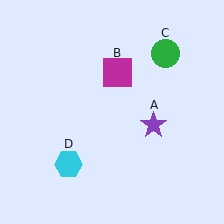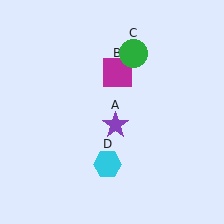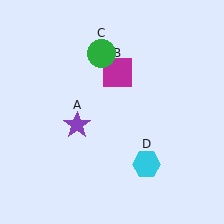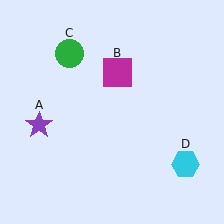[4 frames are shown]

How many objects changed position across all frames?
3 objects changed position: purple star (object A), green circle (object C), cyan hexagon (object D).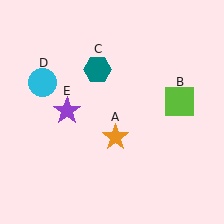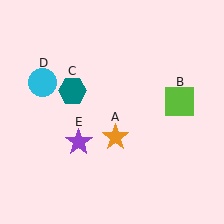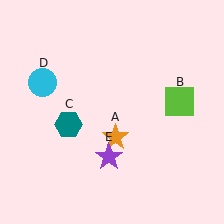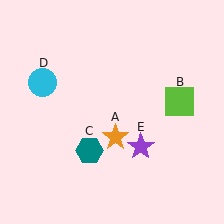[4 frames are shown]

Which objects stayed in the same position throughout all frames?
Orange star (object A) and lime square (object B) and cyan circle (object D) remained stationary.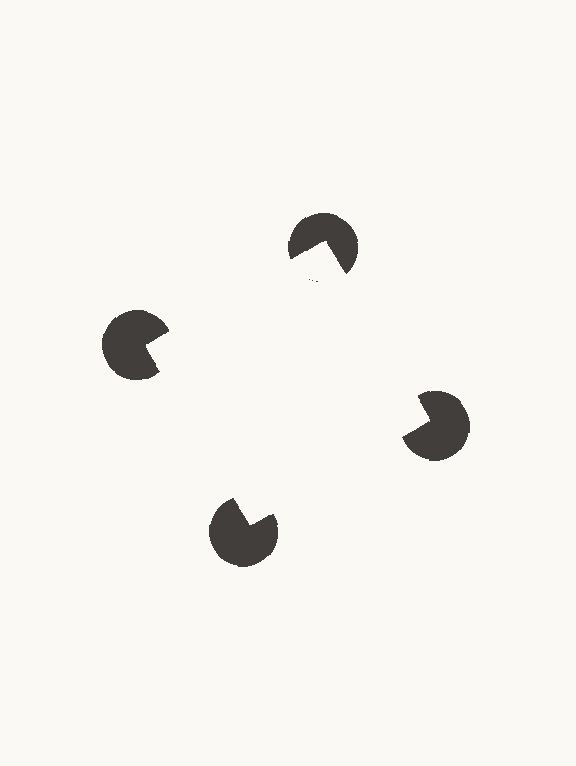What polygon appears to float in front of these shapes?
An illusory square — its edges are inferred from the aligned wedge cuts in the pac-man discs, not physically drawn.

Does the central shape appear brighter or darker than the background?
It typically appears slightly brighter than the background, even though no actual brightness change is drawn.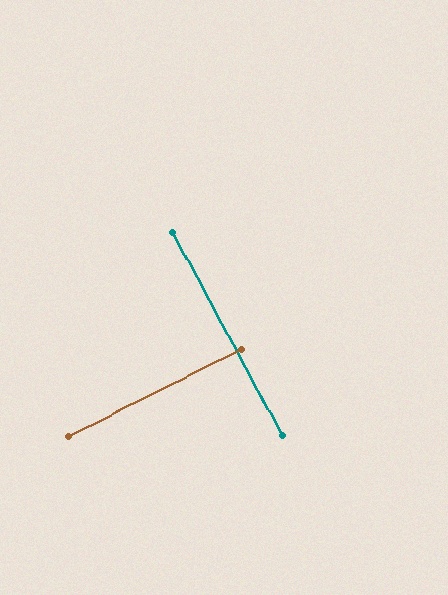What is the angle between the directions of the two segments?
Approximately 89 degrees.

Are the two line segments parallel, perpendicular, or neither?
Perpendicular — they meet at approximately 89°.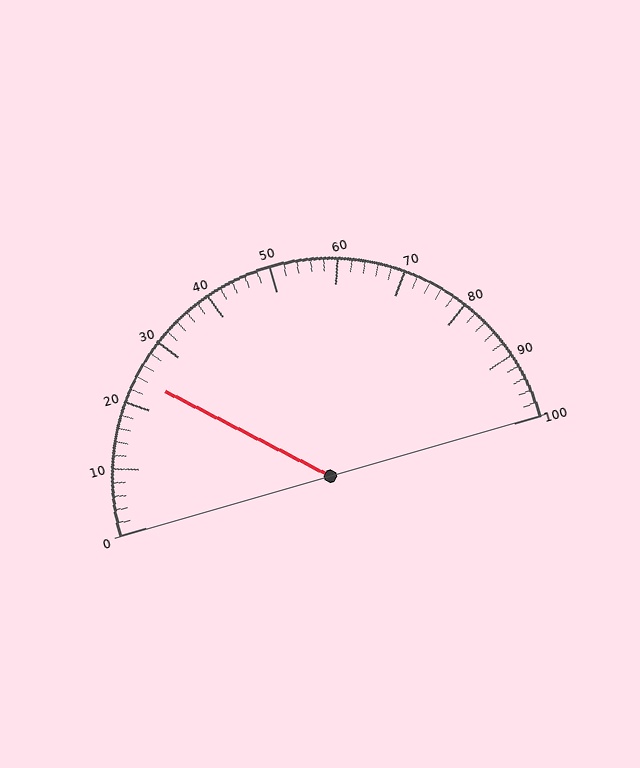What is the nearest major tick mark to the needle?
The nearest major tick mark is 20.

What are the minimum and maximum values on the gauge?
The gauge ranges from 0 to 100.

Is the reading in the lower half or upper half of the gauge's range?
The reading is in the lower half of the range (0 to 100).